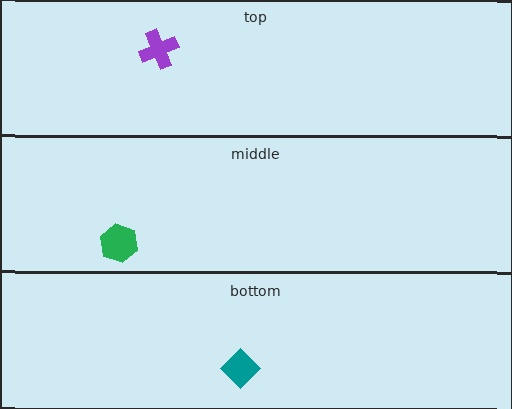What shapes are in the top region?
The purple cross.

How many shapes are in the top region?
1.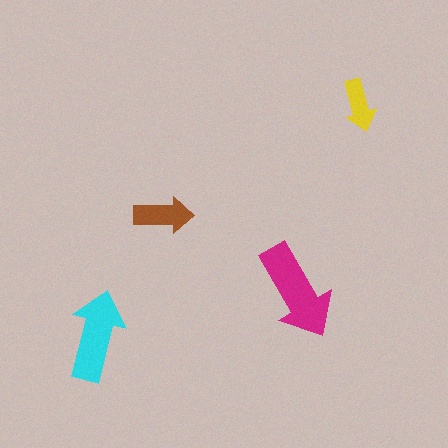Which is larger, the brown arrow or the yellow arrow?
The brown one.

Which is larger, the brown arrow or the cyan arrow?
The cyan one.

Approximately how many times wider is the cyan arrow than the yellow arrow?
About 1.5 times wider.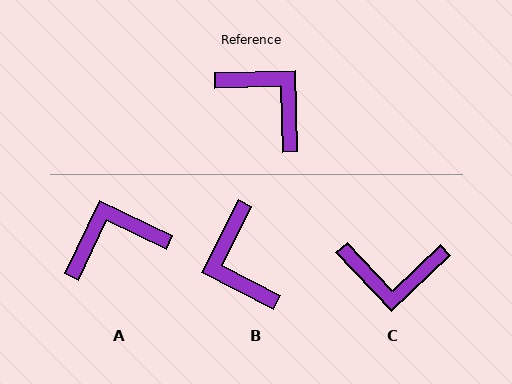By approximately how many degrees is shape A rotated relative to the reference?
Approximately 63 degrees counter-clockwise.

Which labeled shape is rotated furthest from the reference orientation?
B, about 152 degrees away.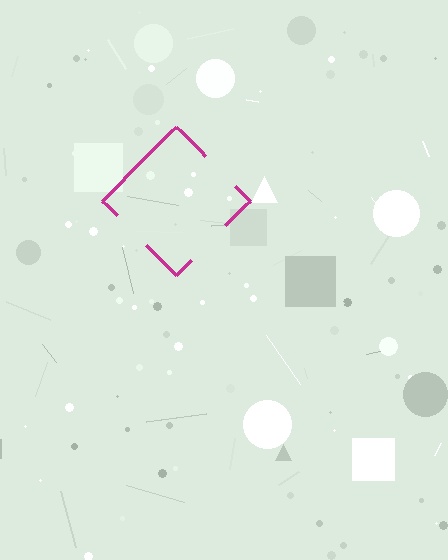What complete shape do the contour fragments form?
The contour fragments form a diamond.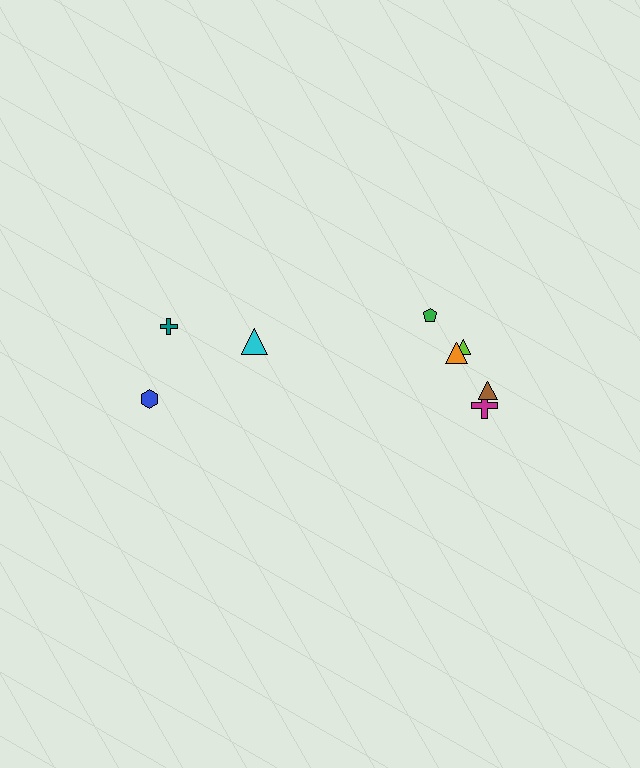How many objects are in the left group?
There are 3 objects.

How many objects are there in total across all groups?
There are 8 objects.